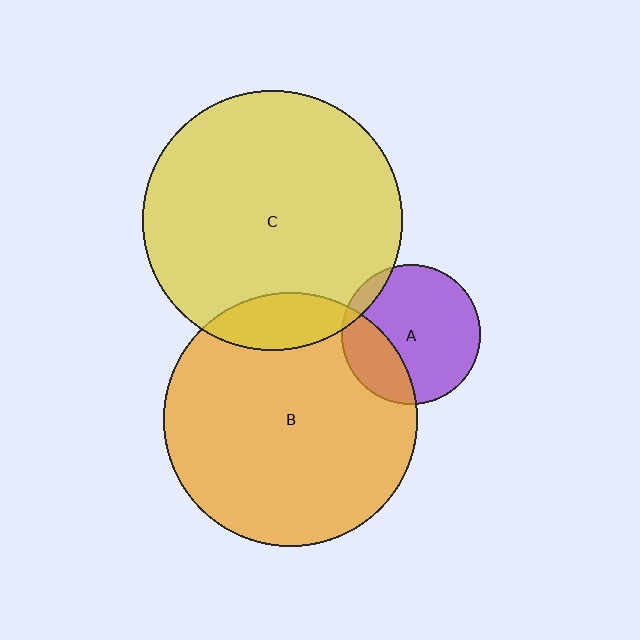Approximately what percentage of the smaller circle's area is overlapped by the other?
Approximately 5%.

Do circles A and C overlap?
Yes.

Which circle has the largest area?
Circle C (yellow).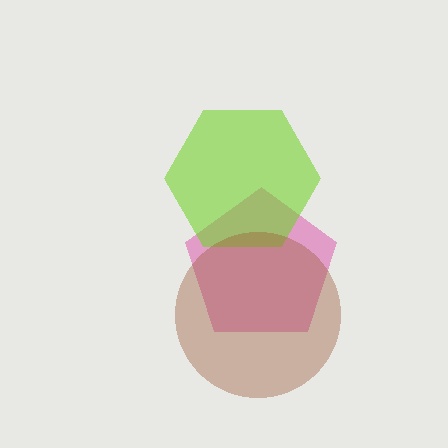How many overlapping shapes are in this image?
There are 3 overlapping shapes in the image.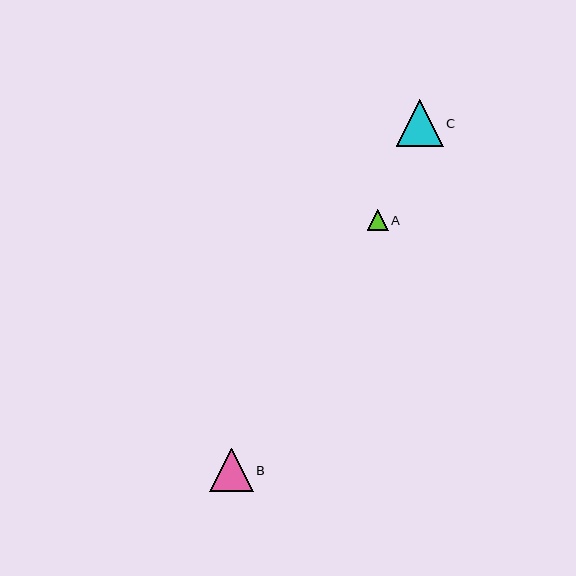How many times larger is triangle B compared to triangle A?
Triangle B is approximately 2.1 times the size of triangle A.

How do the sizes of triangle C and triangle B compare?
Triangle C and triangle B are approximately the same size.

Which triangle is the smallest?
Triangle A is the smallest with a size of approximately 21 pixels.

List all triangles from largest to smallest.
From largest to smallest: C, B, A.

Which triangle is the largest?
Triangle C is the largest with a size of approximately 47 pixels.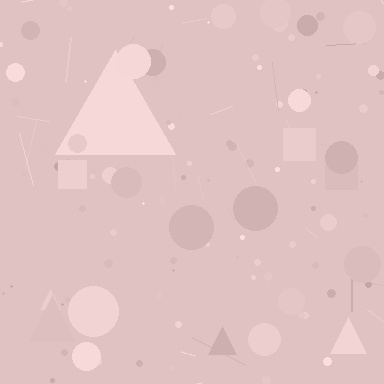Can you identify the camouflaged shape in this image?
The camouflaged shape is a triangle.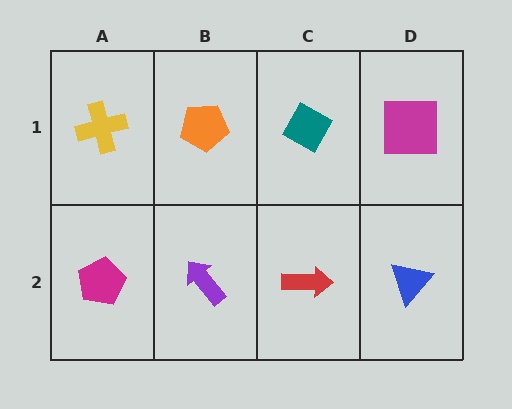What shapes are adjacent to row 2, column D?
A magenta square (row 1, column D), a red arrow (row 2, column C).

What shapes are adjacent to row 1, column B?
A purple arrow (row 2, column B), a yellow cross (row 1, column A), a teal diamond (row 1, column C).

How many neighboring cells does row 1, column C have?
3.